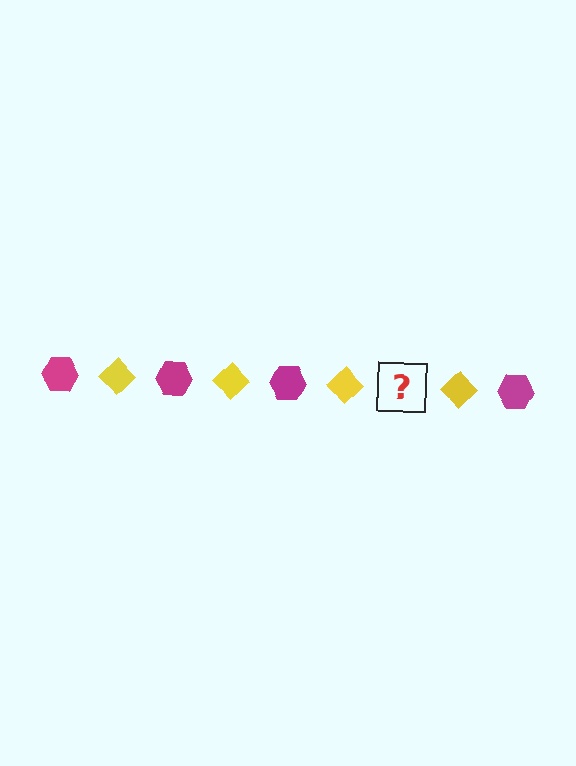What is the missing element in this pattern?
The missing element is a magenta hexagon.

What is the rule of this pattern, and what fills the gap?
The rule is that the pattern alternates between magenta hexagon and yellow diamond. The gap should be filled with a magenta hexagon.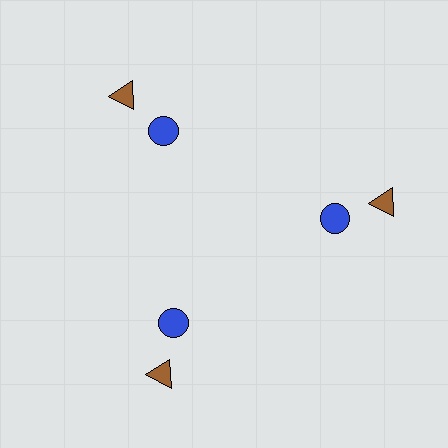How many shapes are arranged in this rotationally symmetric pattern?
There are 6 shapes, arranged in 3 groups of 2.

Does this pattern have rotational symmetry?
Yes, this pattern has 3-fold rotational symmetry. It looks the same after rotating 120 degrees around the center.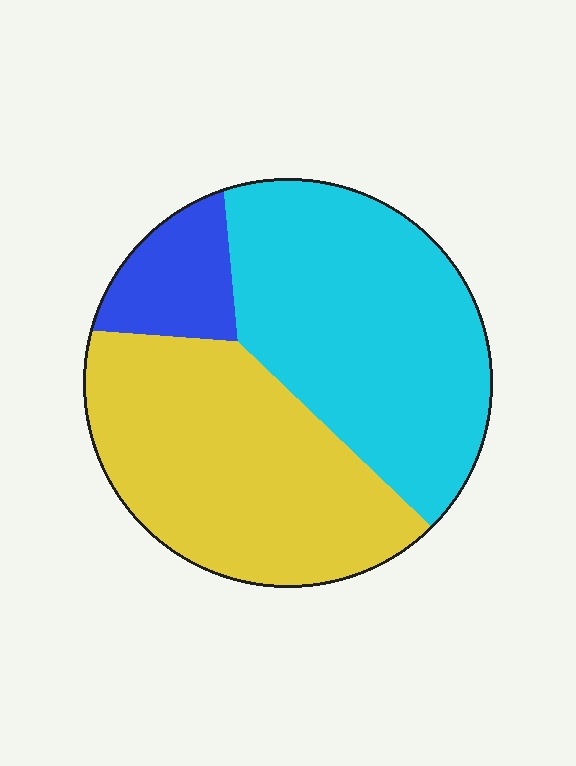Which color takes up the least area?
Blue, at roughly 10%.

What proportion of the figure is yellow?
Yellow covers 43% of the figure.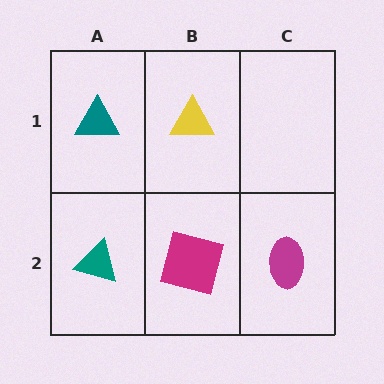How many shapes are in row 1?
2 shapes.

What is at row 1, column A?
A teal triangle.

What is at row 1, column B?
A yellow triangle.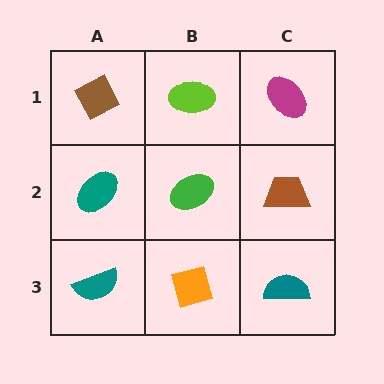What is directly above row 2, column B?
A lime ellipse.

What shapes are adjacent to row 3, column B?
A green ellipse (row 2, column B), a teal semicircle (row 3, column A), a teal semicircle (row 3, column C).